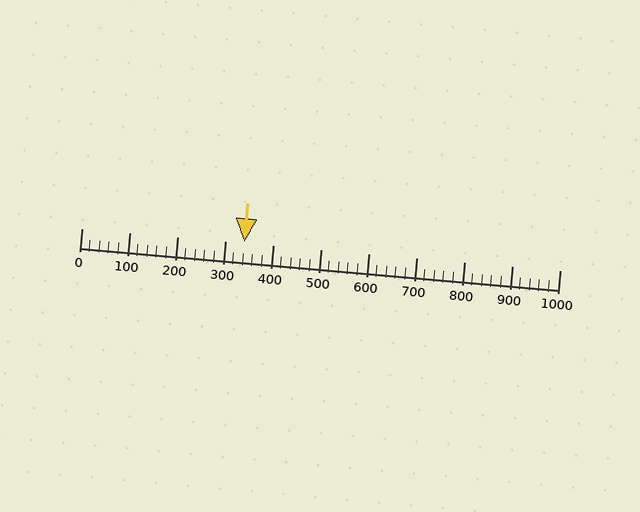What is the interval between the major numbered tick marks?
The major tick marks are spaced 100 units apart.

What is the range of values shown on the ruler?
The ruler shows values from 0 to 1000.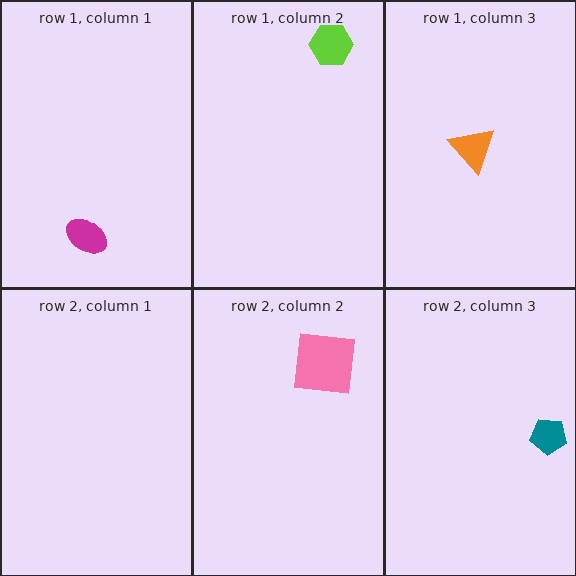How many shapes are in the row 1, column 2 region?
1.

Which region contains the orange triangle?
The row 1, column 3 region.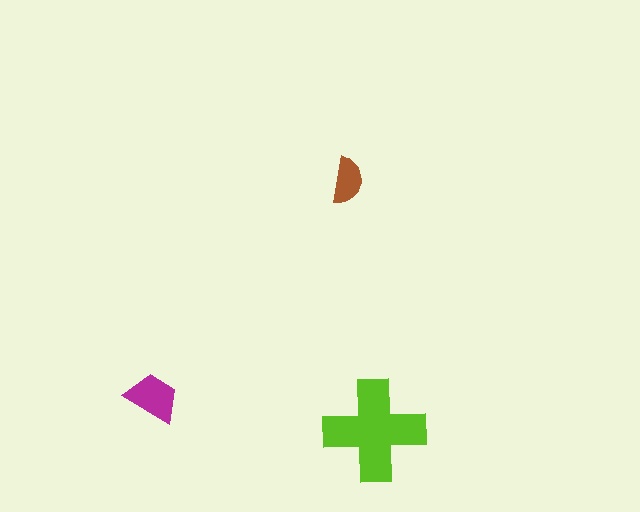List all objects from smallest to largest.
The brown semicircle, the magenta trapezoid, the lime cross.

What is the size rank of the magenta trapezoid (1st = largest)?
2nd.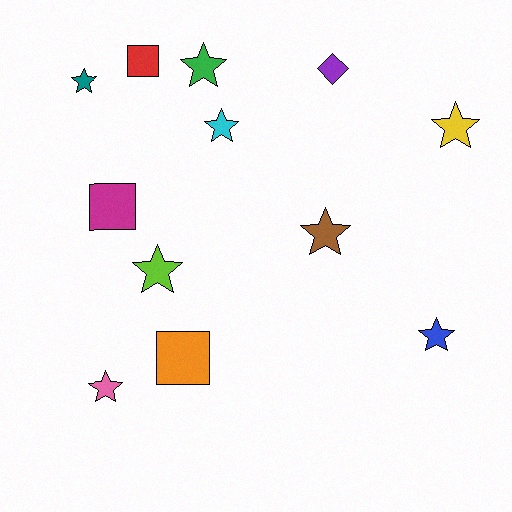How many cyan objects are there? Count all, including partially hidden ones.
There is 1 cyan object.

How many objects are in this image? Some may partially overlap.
There are 12 objects.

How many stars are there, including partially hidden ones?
There are 8 stars.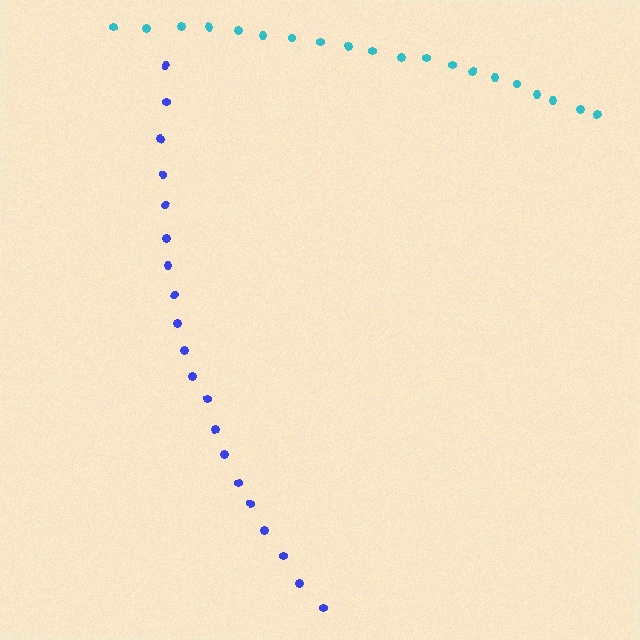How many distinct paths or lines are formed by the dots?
There are 2 distinct paths.